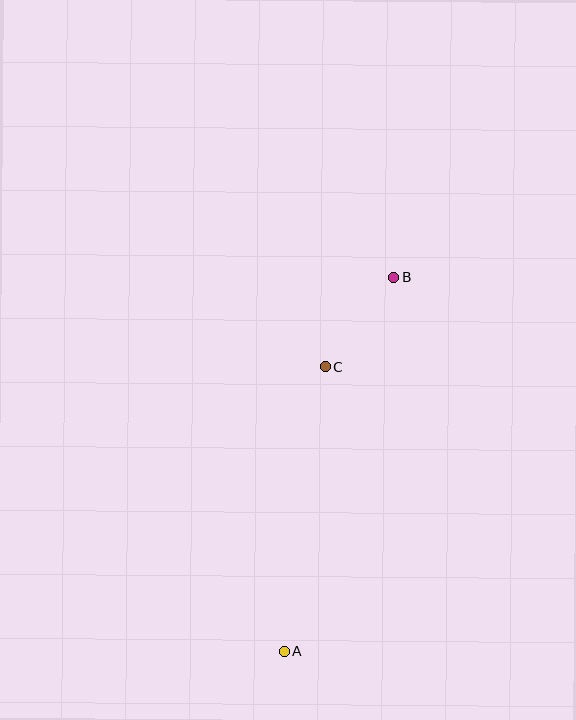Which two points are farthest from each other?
Points A and B are farthest from each other.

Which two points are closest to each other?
Points B and C are closest to each other.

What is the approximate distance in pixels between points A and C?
The distance between A and C is approximately 287 pixels.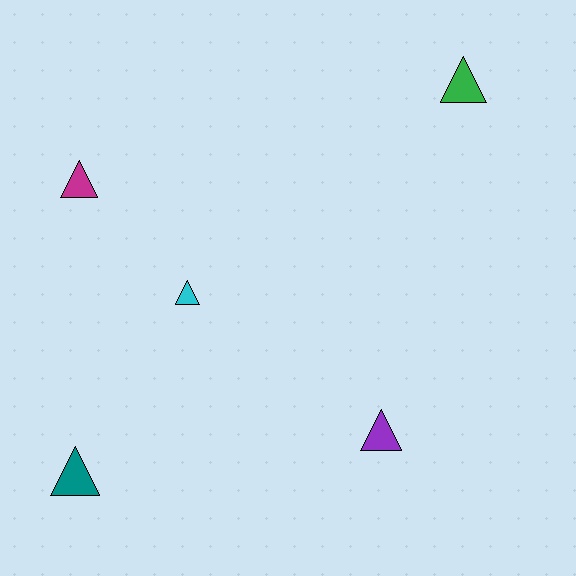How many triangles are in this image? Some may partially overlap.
There are 5 triangles.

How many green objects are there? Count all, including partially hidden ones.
There is 1 green object.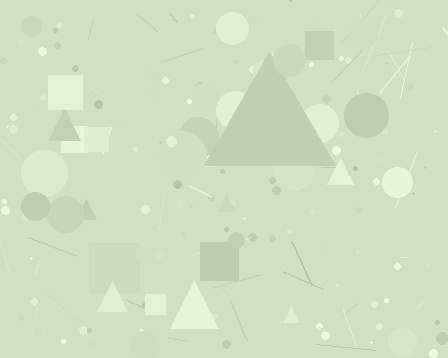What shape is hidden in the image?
A triangle is hidden in the image.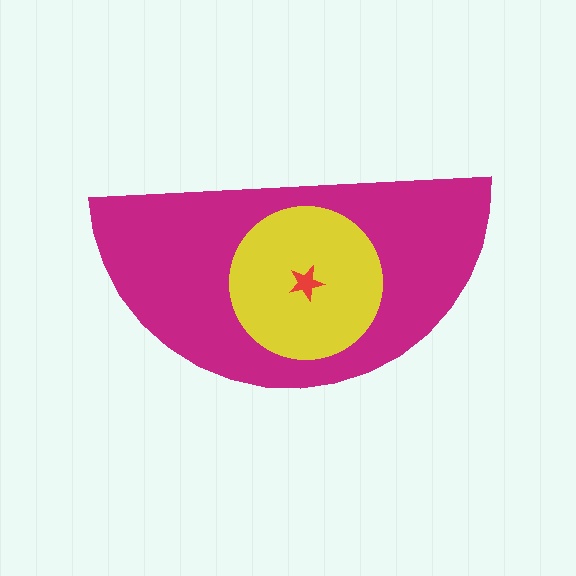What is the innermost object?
The red star.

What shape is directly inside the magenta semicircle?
The yellow circle.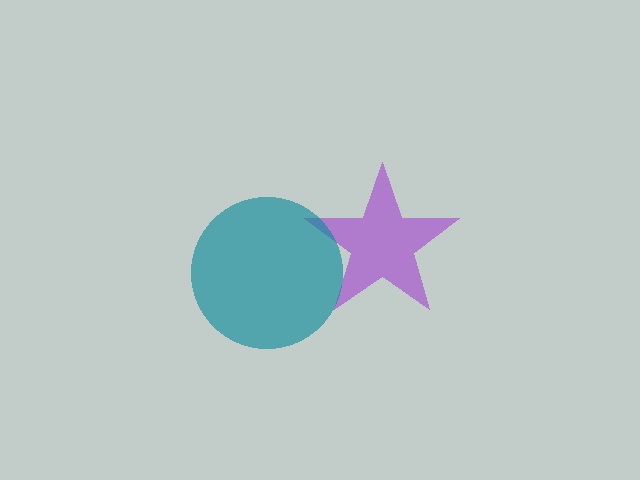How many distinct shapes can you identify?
There are 2 distinct shapes: a purple star, a teal circle.